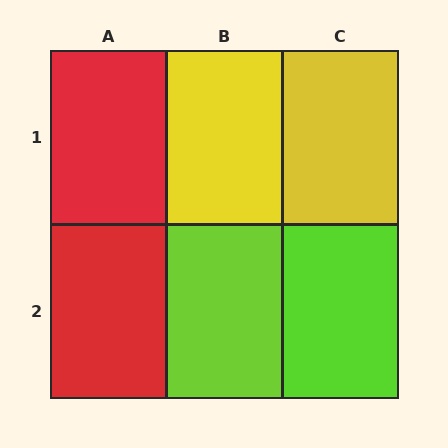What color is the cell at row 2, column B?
Lime.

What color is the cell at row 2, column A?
Red.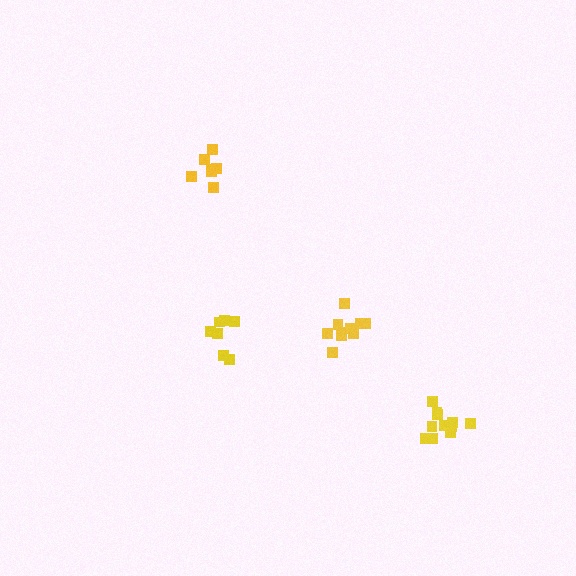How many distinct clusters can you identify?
There are 4 distinct clusters.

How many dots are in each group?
Group 1: 7 dots, Group 2: 7 dots, Group 3: 11 dots, Group 4: 10 dots (35 total).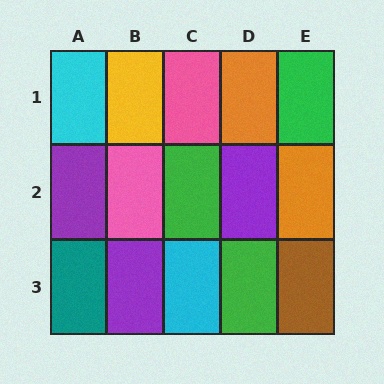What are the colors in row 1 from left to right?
Cyan, yellow, pink, orange, green.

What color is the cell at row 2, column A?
Purple.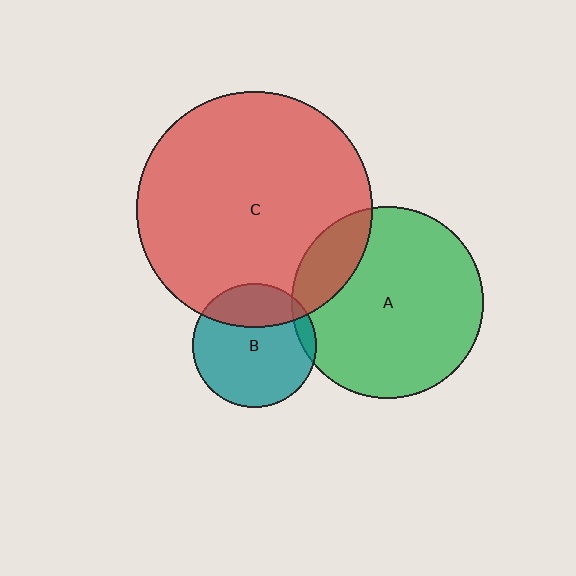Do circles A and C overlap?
Yes.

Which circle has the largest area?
Circle C (red).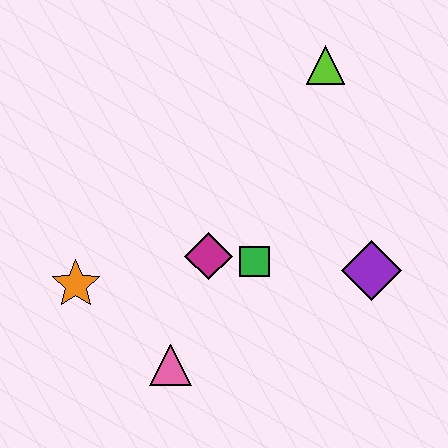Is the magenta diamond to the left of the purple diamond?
Yes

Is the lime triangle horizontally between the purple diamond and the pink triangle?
Yes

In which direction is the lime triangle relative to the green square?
The lime triangle is above the green square.